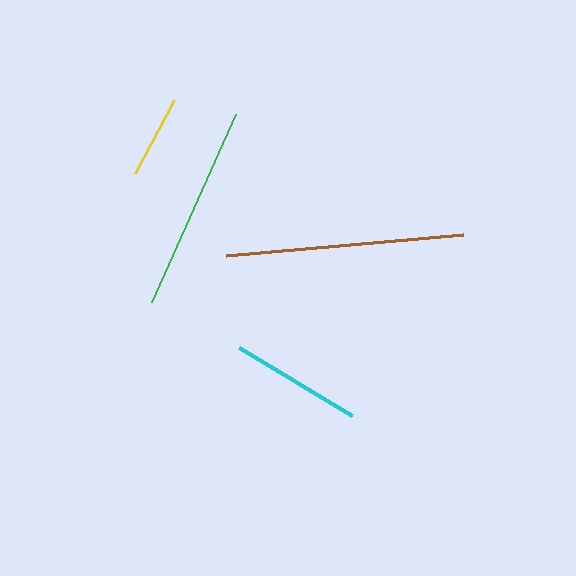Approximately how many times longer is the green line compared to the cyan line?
The green line is approximately 1.6 times the length of the cyan line.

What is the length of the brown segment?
The brown segment is approximately 238 pixels long.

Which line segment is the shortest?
The yellow line is the shortest at approximately 83 pixels.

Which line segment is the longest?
The brown line is the longest at approximately 238 pixels.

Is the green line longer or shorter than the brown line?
The brown line is longer than the green line.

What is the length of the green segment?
The green segment is approximately 206 pixels long.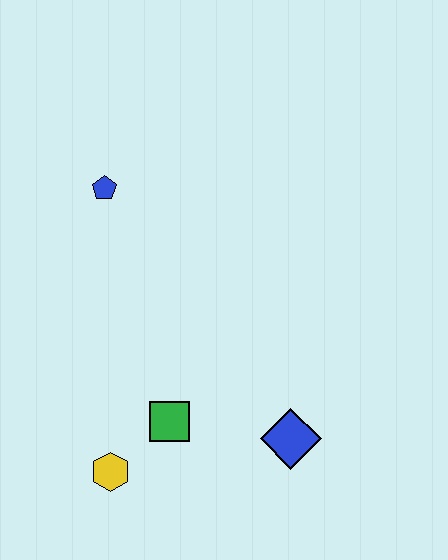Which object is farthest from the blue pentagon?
The blue diamond is farthest from the blue pentagon.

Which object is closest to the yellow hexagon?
The green square is closest to the yellow hexagon.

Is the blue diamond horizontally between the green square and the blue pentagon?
No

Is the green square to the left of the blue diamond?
Yes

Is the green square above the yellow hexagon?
Yes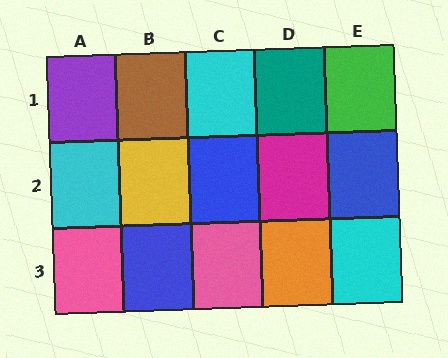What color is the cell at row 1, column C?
Cyan.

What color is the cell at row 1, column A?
Purple.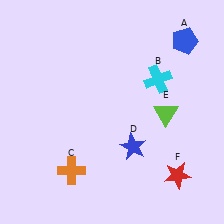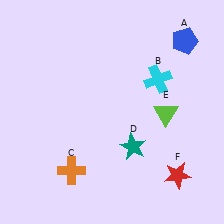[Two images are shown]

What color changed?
The star (D) changed from blue in Image 1 to teal in Image 2.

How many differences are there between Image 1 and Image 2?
There is 1 difference between the two images.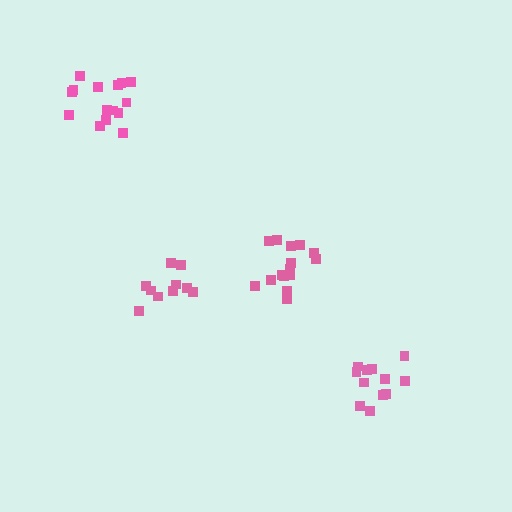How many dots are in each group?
Group 1: 15 dots, Group 2: 10 dots, Group 3: 15 dots, Group 4: 12 dots (52 total).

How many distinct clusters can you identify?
There are 4 distinct clusters.